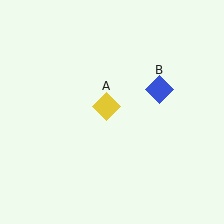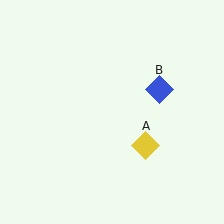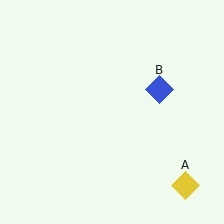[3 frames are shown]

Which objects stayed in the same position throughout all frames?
Blue diamond (object B) remained stationary.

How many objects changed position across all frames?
1 object changed position: yellow diamond (object A).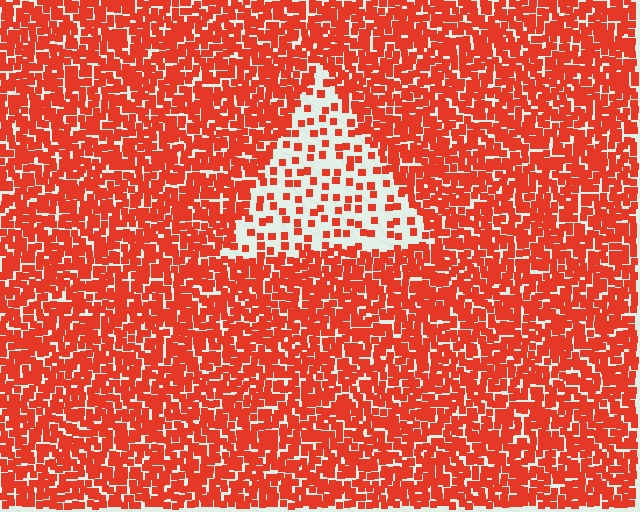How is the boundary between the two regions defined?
The boundary is defined by a change in element density (approximately 3.1x ratio). All elements are the same color, size, and shape.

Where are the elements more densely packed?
The elements are more densely packed outside the triangle boundary.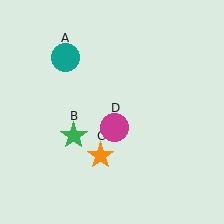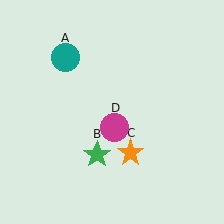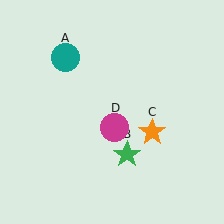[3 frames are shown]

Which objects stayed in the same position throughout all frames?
Teal circle (object A) and magenta circle (object D) remained stationary.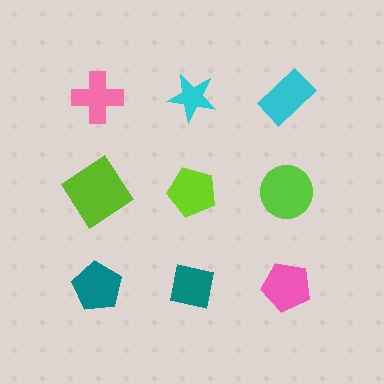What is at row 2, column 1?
A lime diamond.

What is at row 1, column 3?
A cyan rectangle.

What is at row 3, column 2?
A teal square.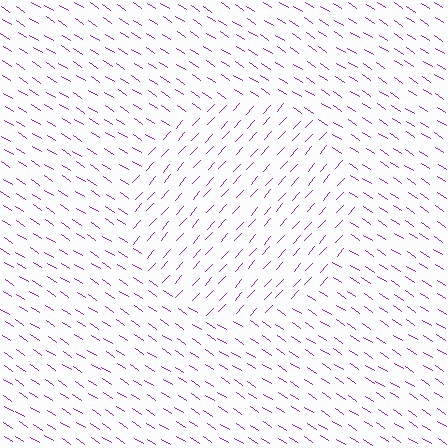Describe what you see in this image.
The image is filled with small purple line segments. A circle region in the image has lines oriented differently from the surrounding lines, creating a visible texture boundary.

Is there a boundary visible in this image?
Yes, there is a texture boundary formed by a change in line orientation.